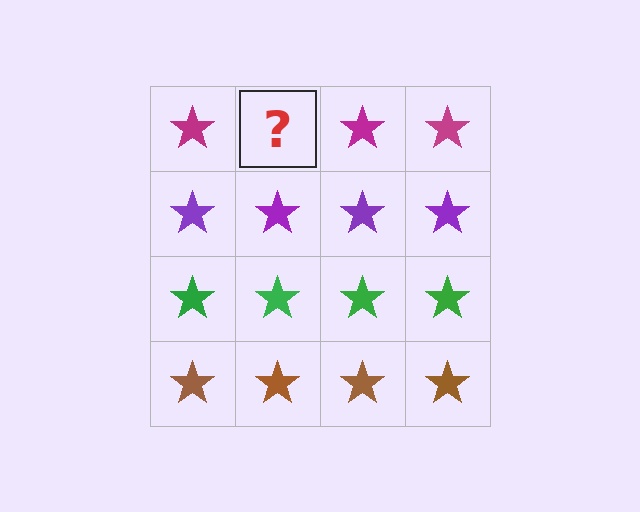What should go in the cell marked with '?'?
The missing cell should contain a magenta star.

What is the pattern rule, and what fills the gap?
The rule is that each row has a consistent color. The gap should be filled with a magenta star.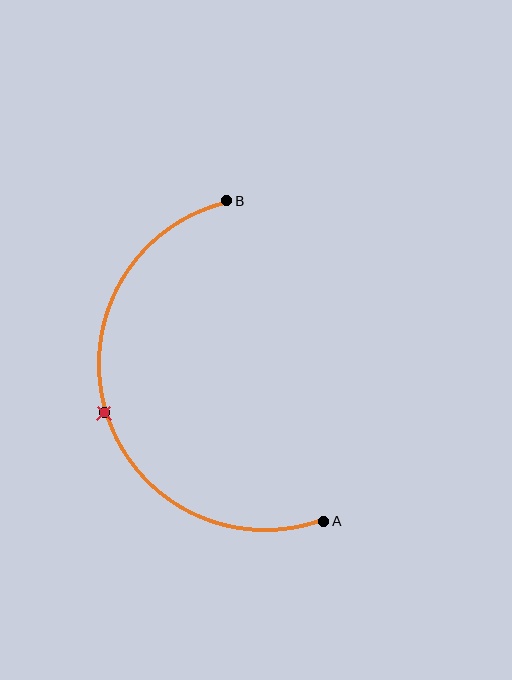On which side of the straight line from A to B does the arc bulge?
The arc bulges to the left of the straight line connecting A and B.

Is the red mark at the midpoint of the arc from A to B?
Yes. The red mark lies on the arc at equal arc-length from both A and B — it is the arc midpoint.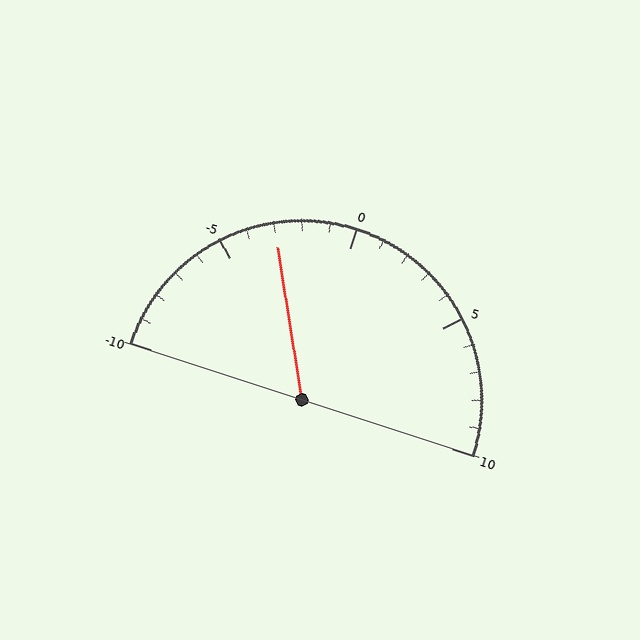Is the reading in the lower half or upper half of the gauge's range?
The reading is in the lower half of the range (-10 to 10).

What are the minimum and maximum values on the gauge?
The gauge ranges from -10 to 10.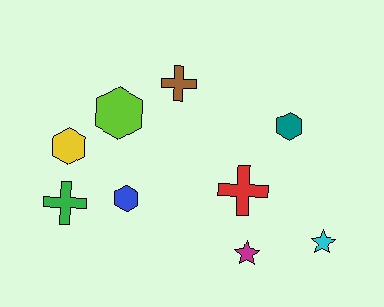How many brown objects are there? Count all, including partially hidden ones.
There is 1 brown object.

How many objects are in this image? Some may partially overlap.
There are 9 objects.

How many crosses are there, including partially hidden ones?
There are 3 crosses.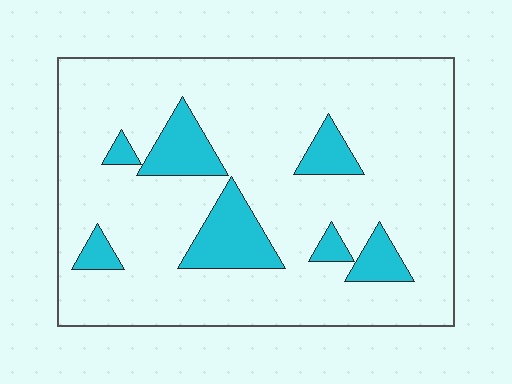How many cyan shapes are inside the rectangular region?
7.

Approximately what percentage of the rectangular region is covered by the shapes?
Approximately 15%.